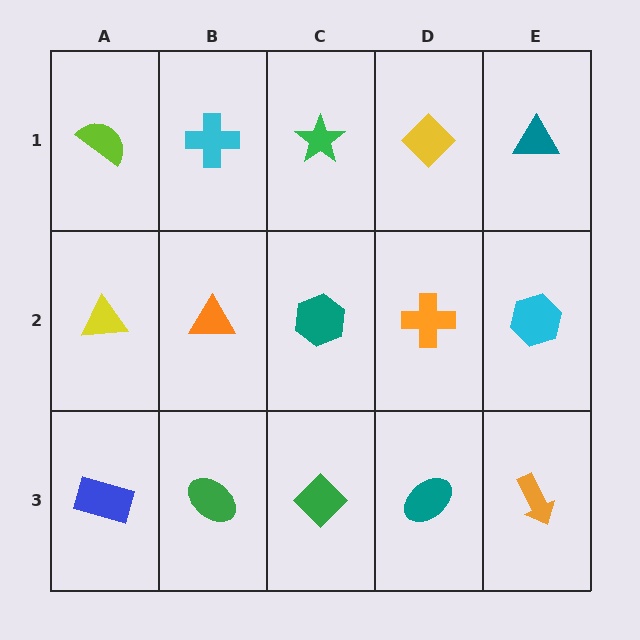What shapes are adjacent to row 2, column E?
A teal triangle (row 1, column E), an orange arrow (row 3, column E), an orange cross (row 2, column D).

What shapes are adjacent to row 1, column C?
A teal hexagon (row 2, column C), a cyan cross (row 1, column B), a yellow diamond (row 1, column D).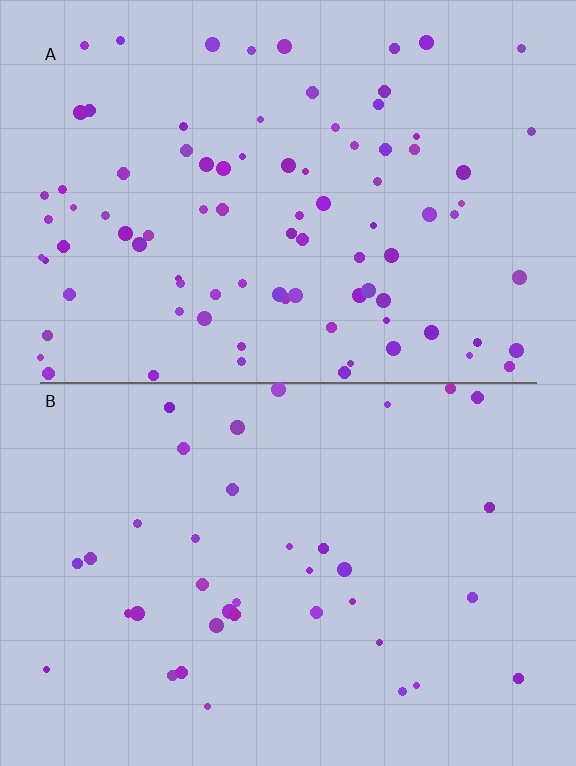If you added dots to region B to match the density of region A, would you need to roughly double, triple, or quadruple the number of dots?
Approximately double.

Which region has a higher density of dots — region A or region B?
A (the top).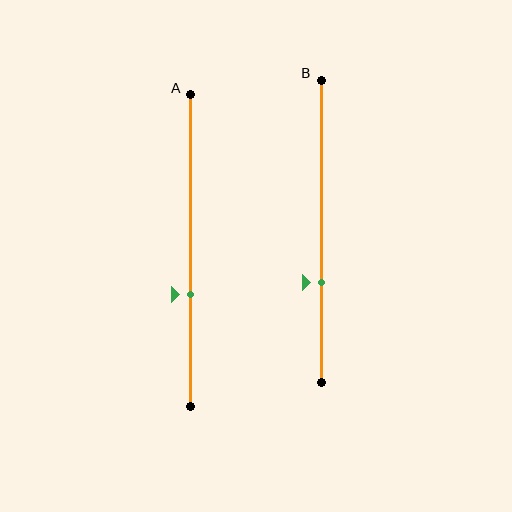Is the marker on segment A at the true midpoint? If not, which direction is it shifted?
No, the marker on segment A is shifted downward by about 14% of the segment length.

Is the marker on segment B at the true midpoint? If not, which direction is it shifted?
No, the marker on segment B is shifted downward by about 17% of the segment length.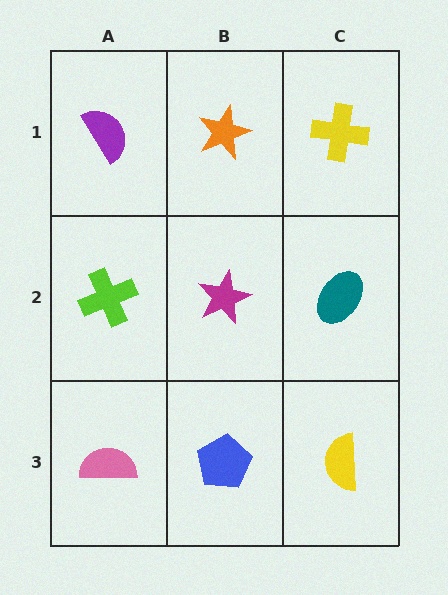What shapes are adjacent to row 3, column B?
A magenta star (row 2, column B), a pink semicircle (row 3, column A), a yellow semicircle (row 3, column C).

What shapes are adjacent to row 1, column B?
A magenta star (row 2, column B), a purple semicircle (row 1, column A), a yellow cross (row 1, column C).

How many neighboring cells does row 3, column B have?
3.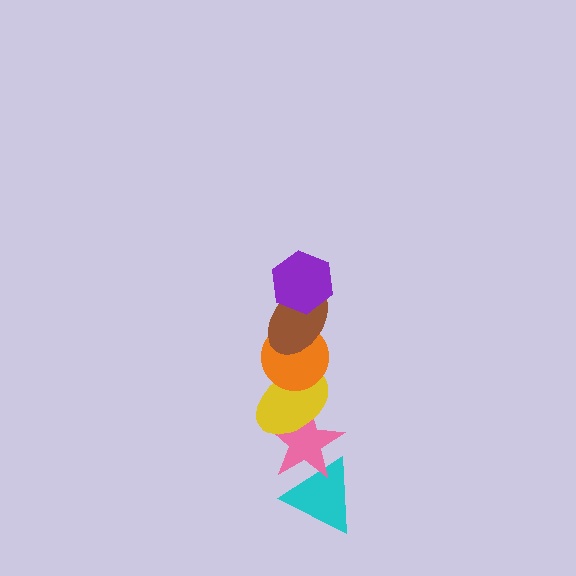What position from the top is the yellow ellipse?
The yellow ellipse is 4th from the top.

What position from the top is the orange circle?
The orange circle is 3rd from the top.